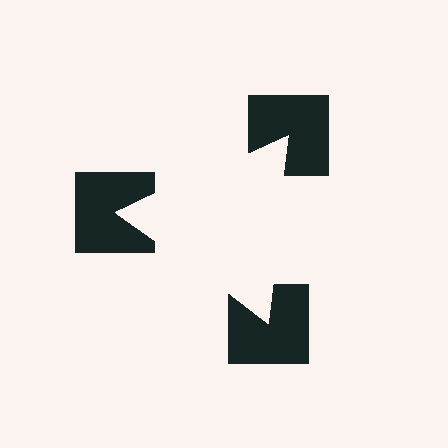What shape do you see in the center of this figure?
An illusory triangle — its edges are inferred from the aligned wedge cuts in the notched squares, not physically drawn.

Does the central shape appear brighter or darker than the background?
It typically appears slightly brighter than the background, even though no actual brightness change is drawn.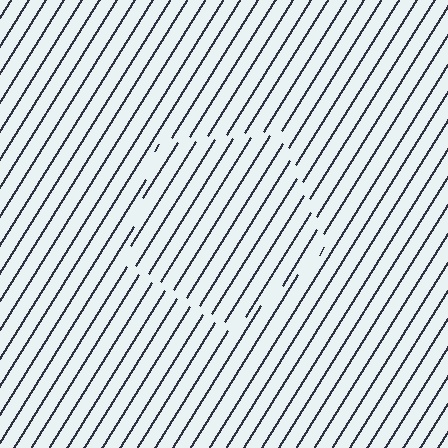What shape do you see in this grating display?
An illusory pentagon. The interior of the shape contains the same grating, shifted by half a period — the contour is defined by the phase discontinuity where line-ends from the inner and outer gratings abut.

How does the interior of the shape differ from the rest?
The interior of the shape contains the same grating, shifted by half a period — the contour is defined by the phase discontinuity where line-ends from the inner and outer gratings abut.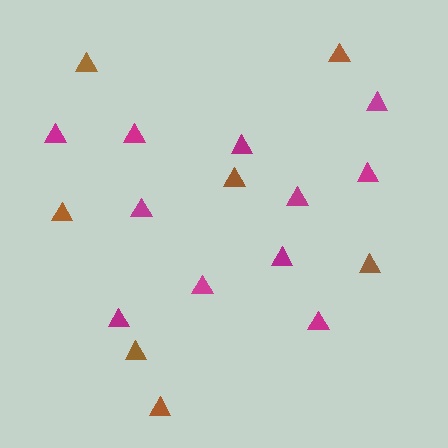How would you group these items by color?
There are 2 groups: one group of brown triangles (7) and one group of magenta triangles (11).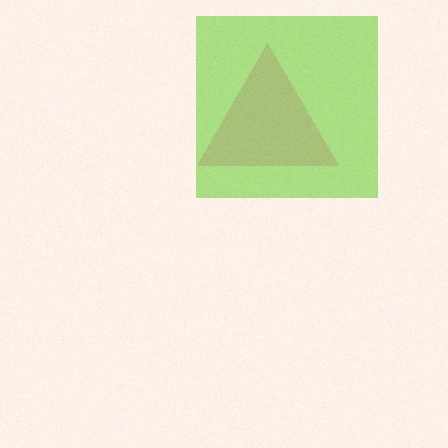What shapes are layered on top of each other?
The layered shapes are: a pink triangle, a lime square.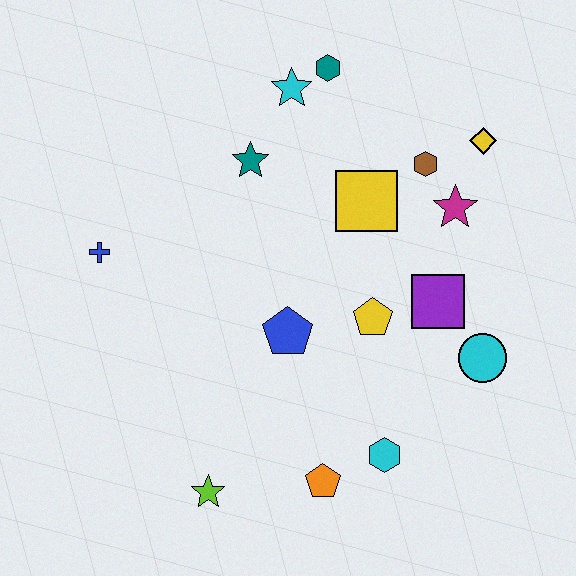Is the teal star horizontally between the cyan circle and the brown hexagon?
No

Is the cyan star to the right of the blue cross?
Yes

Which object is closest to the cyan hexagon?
The orange pentagon is closest to the cyan hexagon.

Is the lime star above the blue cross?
No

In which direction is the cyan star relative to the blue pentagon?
The cyan star is above the blue pentagon.